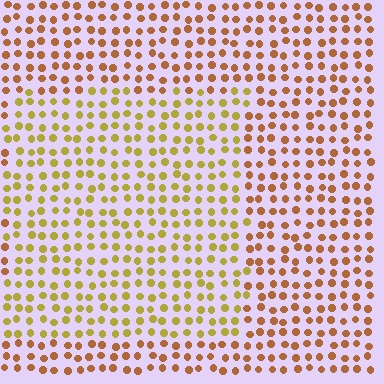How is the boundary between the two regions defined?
The boundary is defined purely by a slight shift in hue (about 34 degrees). Spacing, size, and orientation are identical on both sides.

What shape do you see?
I see a rectangle.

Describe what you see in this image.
The image is filled with small brown elements in a uniform arrangement. A rectangle-shaped region is visible where the elements are tinted to a slightly different hue, forming a subtle color boundary.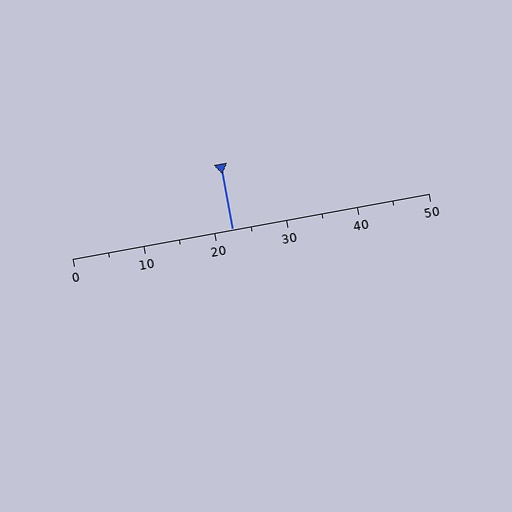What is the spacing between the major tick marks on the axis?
The major ticks are spaced 10 apart.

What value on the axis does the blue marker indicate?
The marker indicates approximately 22.5.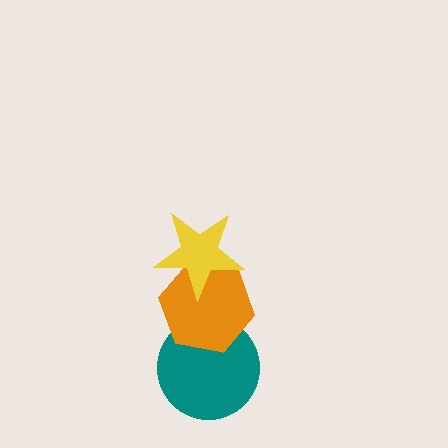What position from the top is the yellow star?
The yellow star is 1st from the top.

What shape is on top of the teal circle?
The orange hexagon is on top of the teal circle.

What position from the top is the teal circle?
The teal circle is 3rd from the top.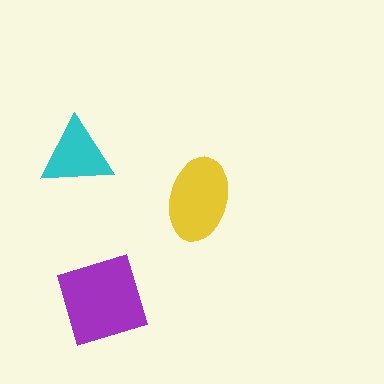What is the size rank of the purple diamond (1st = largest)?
1st.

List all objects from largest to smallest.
The purple diamond, the yellow ellipse, the cyan triangle.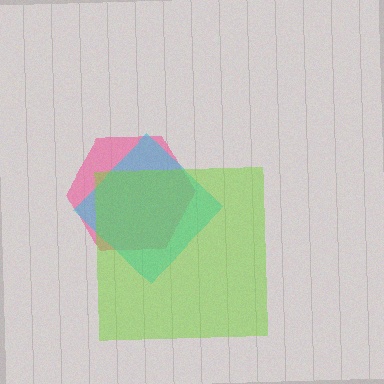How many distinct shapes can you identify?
There are 3 distinct shapes: a pink hexagon, a cyan diamond, a lime square.